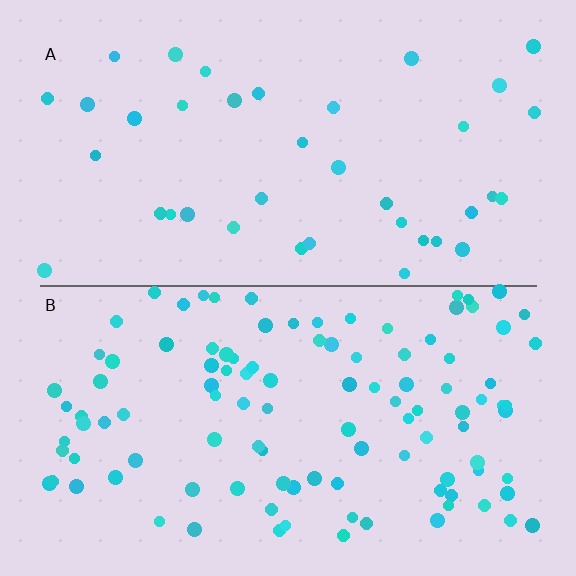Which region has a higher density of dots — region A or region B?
B (the bottom).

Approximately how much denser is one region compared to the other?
Approximately 2.9× — region B over region A.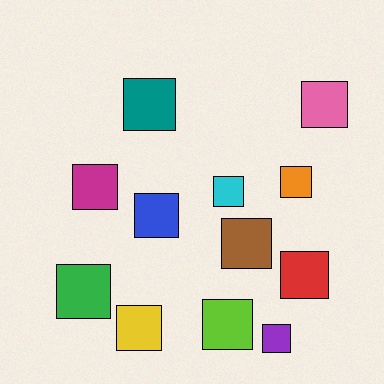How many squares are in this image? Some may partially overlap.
There are 12 squares.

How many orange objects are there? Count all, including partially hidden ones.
There is 1 orange object.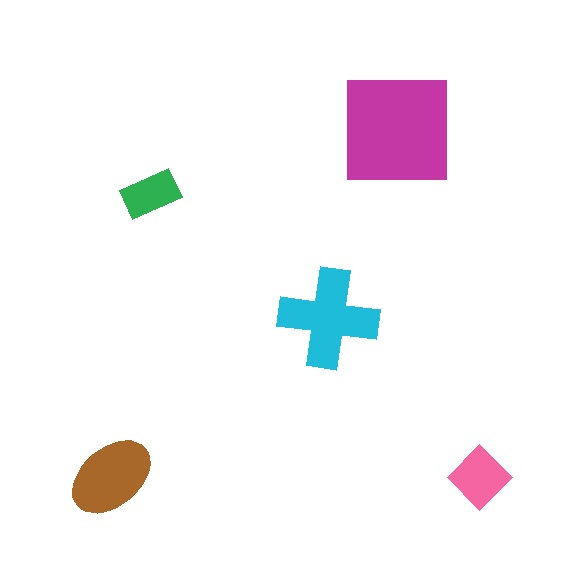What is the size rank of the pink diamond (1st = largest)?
4th.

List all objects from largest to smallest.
The magenta square, the cyan cross, the brown ellipse, the pink diamond, the green rectangle.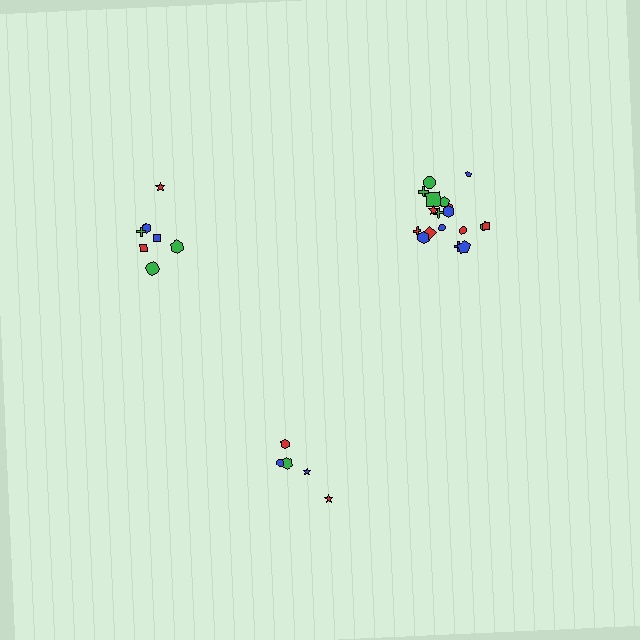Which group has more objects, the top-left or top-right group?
The top-right group.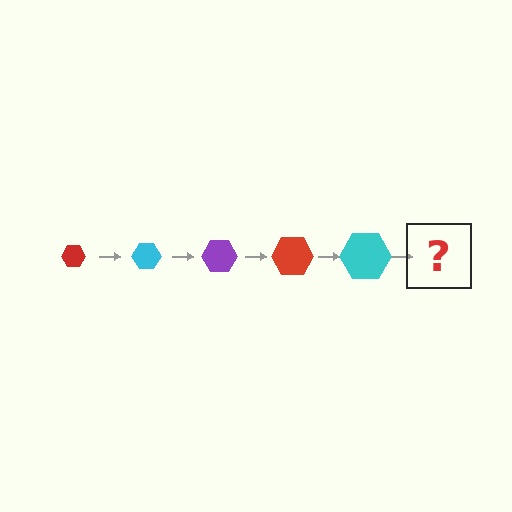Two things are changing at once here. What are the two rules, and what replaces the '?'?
The two rules are that the hexagon grows larger each step and the color cycles through red, cyan, and purple. The '?' should be a purple hexagon, larger than the previous one.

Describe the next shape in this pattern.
It should be a purple hexagon, larger than the previous one.